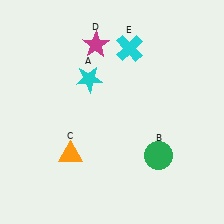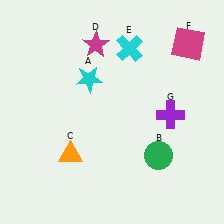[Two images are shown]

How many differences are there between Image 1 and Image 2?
There are 2 differences between the two images.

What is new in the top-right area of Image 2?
A magenta square (F) was added in the top-right area of Image 2.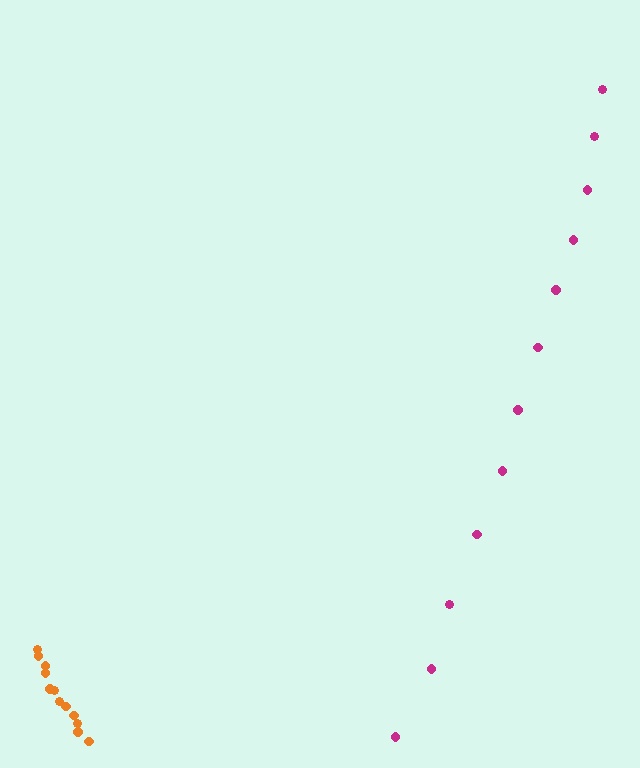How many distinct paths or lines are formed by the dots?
There are 2 distinct paths.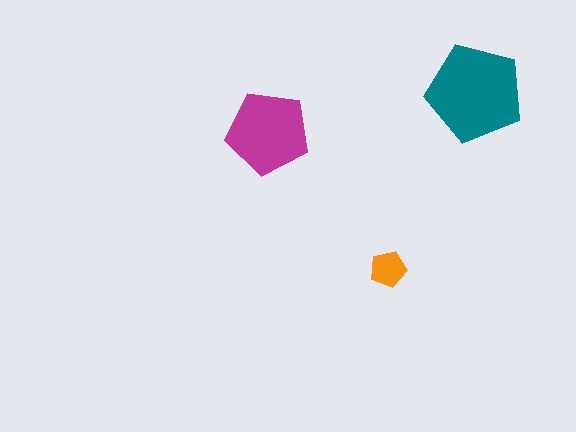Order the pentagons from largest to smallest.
the teal one, the magenta one, the orange one.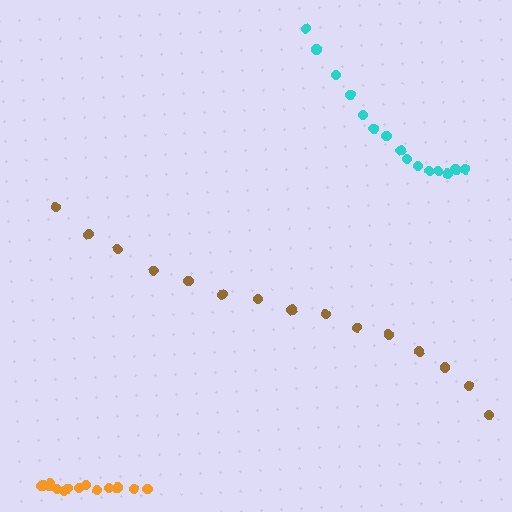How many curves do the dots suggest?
There are 3 distinct paths.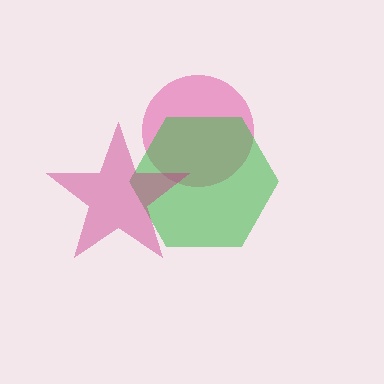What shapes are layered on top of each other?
The layered shapes are: a pink circle, a green hexagon, a magenta star.